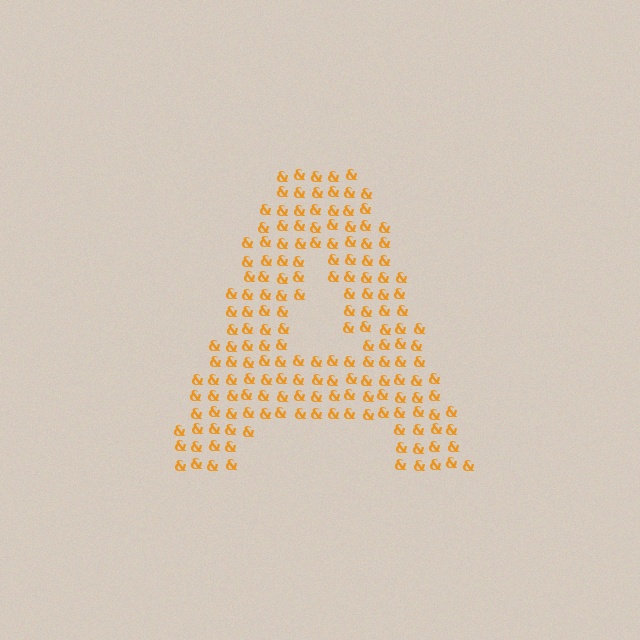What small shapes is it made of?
It is made of small ampersands.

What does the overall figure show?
The overall figure shows the letter A.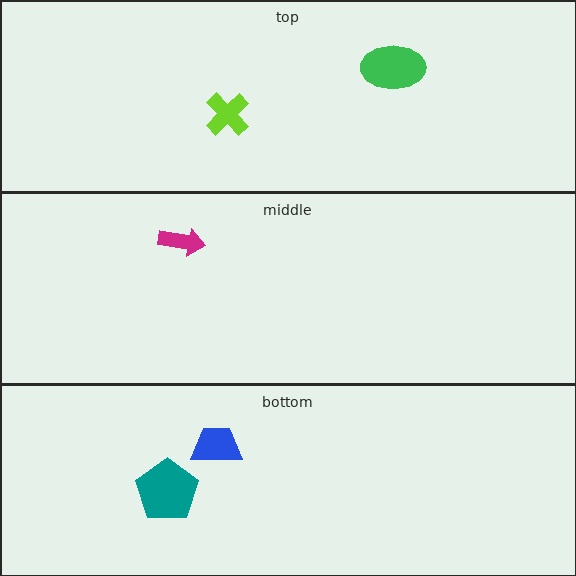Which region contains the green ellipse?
The top region.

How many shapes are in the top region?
2.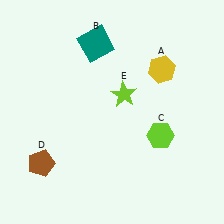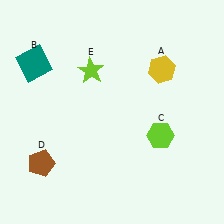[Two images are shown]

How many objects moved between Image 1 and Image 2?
2 objects moved between the two images.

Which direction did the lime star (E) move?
The lime star (E) moved left.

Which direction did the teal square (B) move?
The teal square (B) moved left.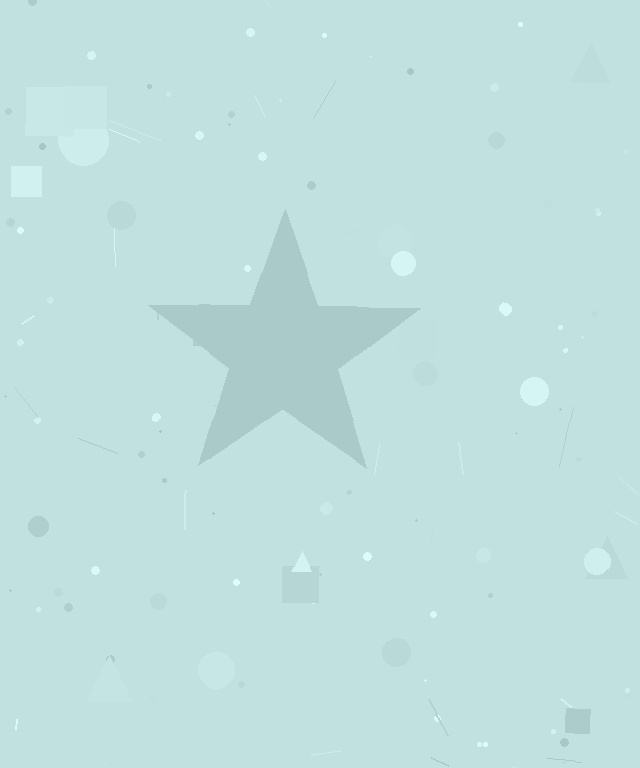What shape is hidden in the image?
A star is hidden in the image.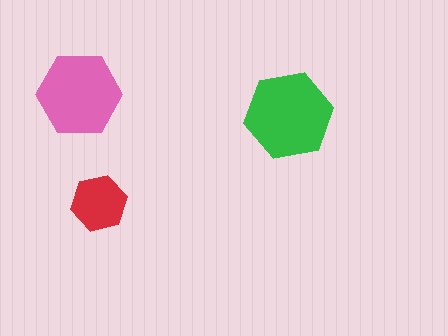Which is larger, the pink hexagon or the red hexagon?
The pink one.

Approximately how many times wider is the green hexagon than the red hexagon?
About 1.5 times wider.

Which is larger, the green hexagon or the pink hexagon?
The green one.